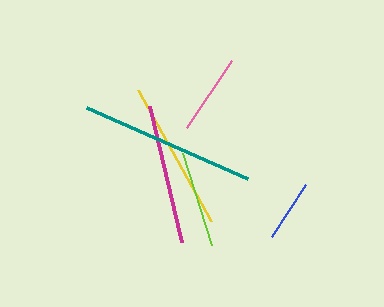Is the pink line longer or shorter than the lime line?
The lime line is longer than the pink line.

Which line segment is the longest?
The teal line is the longest at approximately 176 pixels.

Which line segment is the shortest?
The blue line is the shortest at approximately 62 pixels.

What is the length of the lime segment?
The lime segment is approximately 96 pixels long.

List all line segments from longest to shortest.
From longest to shortest: teal, yellow, magenta, lime, pink, blue.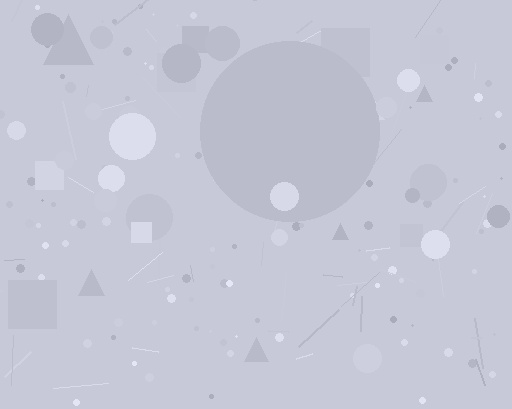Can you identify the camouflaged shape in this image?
The camouflaged shape is a circle.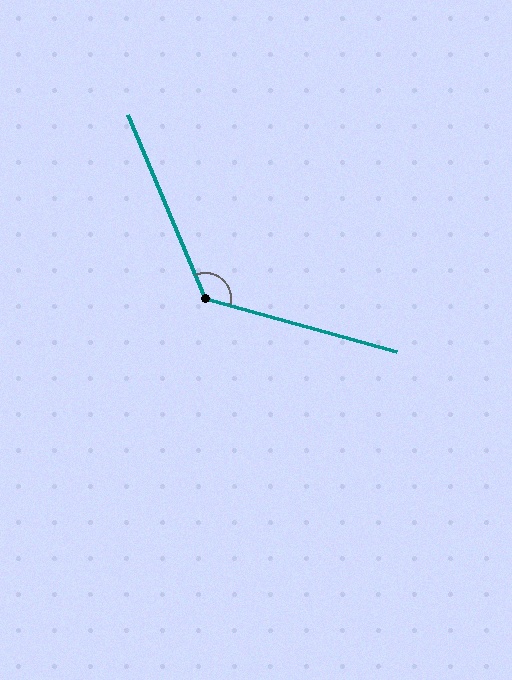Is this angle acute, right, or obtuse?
It is obtuse.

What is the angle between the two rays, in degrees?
Approximately 128 degrees.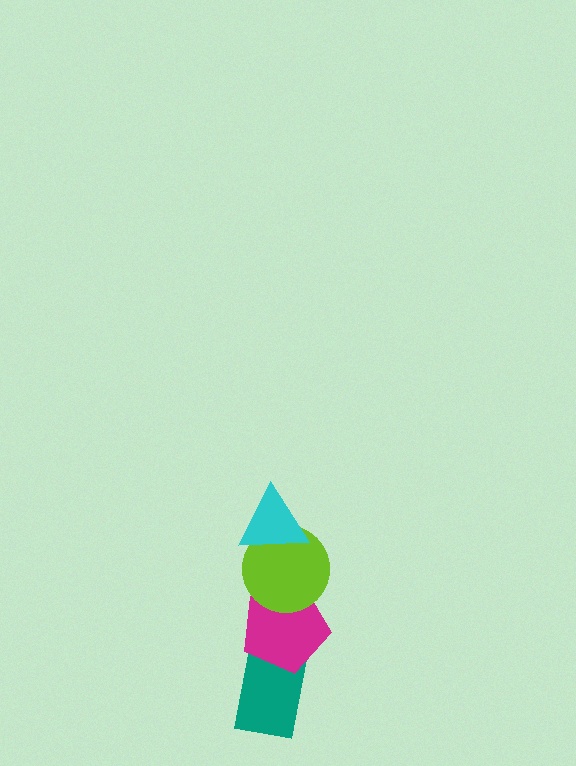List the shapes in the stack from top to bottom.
From top to bottom: the cyan triangle, the lime circle, the magenta pentagon, the teal rectangle.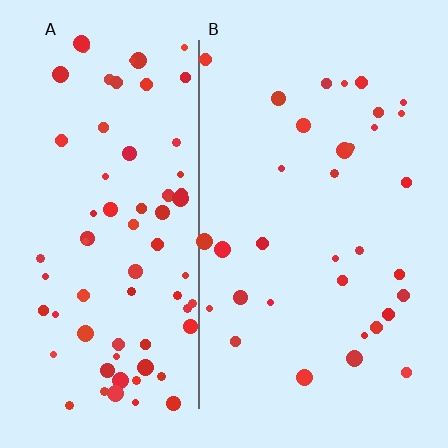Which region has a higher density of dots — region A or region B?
A (the left).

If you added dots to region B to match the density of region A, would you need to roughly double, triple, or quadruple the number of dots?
Approximately double.